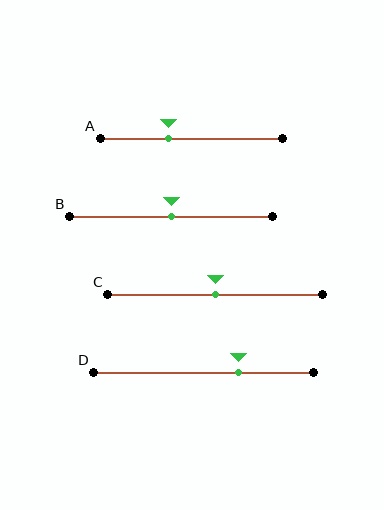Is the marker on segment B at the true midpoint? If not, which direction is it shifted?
Yes, the marker on segment B is at the true midpoint.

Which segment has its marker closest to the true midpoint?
Segment B has its marker closest to the true midpoint.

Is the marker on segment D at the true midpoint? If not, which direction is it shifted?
No, the marker on segment D is shifted to the right by about 16% of the segment length.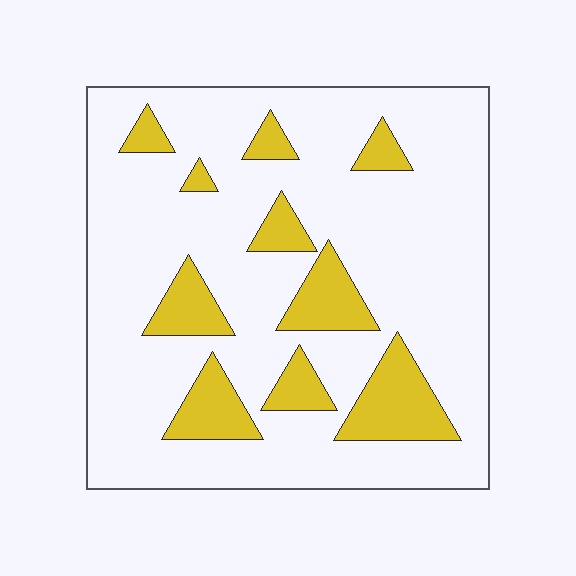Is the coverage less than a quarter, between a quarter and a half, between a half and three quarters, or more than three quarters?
Less than a quarter.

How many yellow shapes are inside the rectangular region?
10.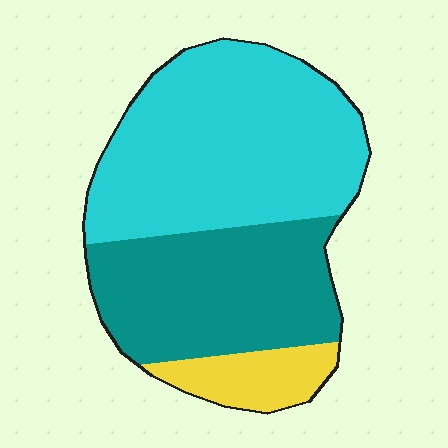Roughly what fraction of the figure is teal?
Teal takes up between a quarter and a half of the figure.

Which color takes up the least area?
Yellow, at roughly 10%.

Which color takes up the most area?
Cyan, at roughly 55%.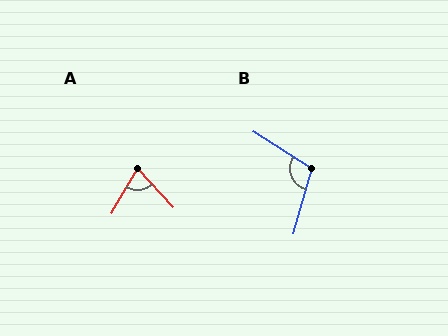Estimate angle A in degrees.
Approximately 73 degrees.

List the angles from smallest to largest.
A (73°), B (107°).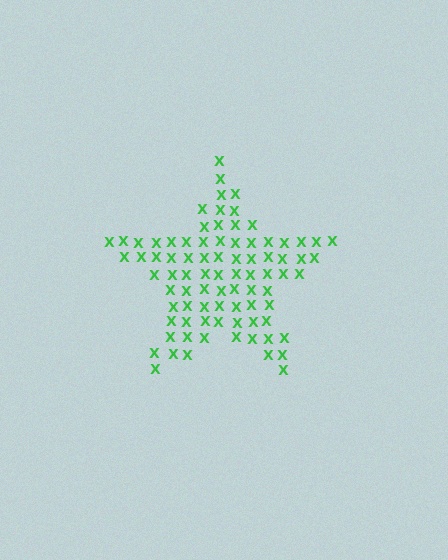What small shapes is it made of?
It is made of small letter X's.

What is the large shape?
The large shape is a star.